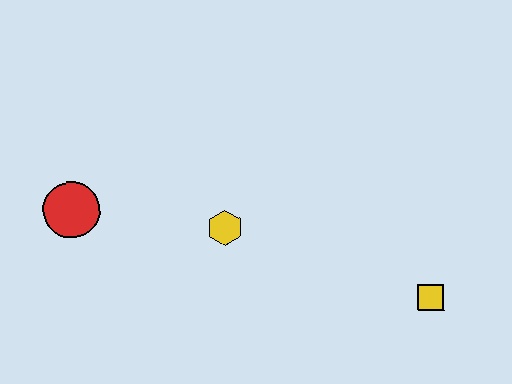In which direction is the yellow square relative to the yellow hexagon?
The yellow square is to the right of the yellow hexagon.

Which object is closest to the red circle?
The yellow hexagon is closest to the red circle.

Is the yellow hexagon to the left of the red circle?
No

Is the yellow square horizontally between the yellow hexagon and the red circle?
No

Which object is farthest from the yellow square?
The red circle is farthest from the yellow square.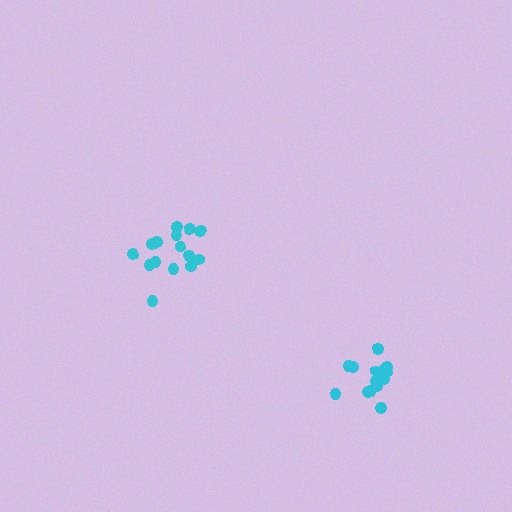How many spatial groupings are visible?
There are 2 spatial groupings.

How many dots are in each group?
Group 1: 16 dots, Group 2: 16 dots (32 total).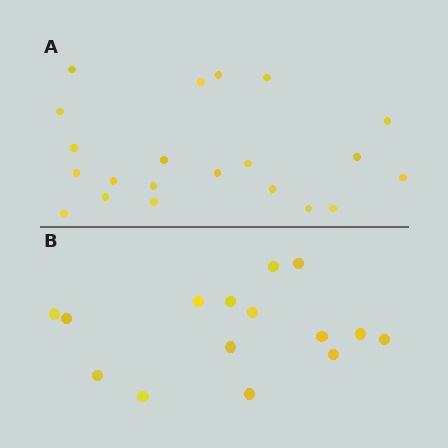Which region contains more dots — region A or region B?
Region A (the top region) has more dots.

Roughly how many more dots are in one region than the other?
Region A has about 6 more dots than region B.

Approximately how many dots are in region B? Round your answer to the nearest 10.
About 20 dots. (The exact count is 15, which rounds to 20.)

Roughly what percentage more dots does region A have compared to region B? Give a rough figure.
About 40% more.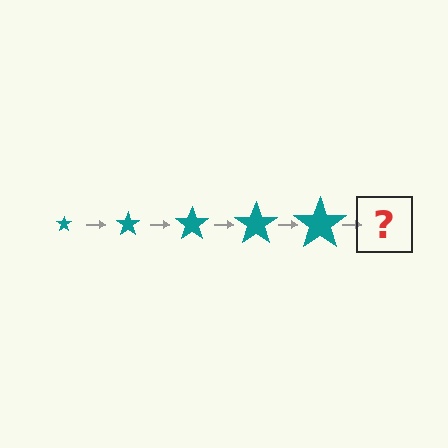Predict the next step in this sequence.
The next step is a teal star, larger than the previous one.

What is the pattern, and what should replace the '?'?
The pattern is that the star gets progressively larger each step. The '?' should be a teal star, larger than the previous one.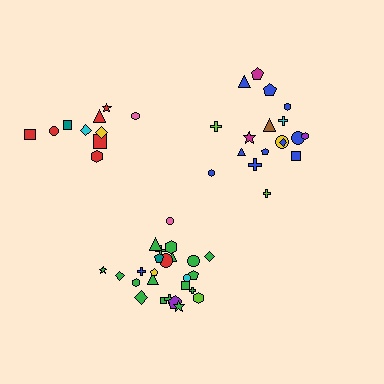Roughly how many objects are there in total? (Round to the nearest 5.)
Roughly 55 objects in total.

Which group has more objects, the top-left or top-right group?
The top-right group.